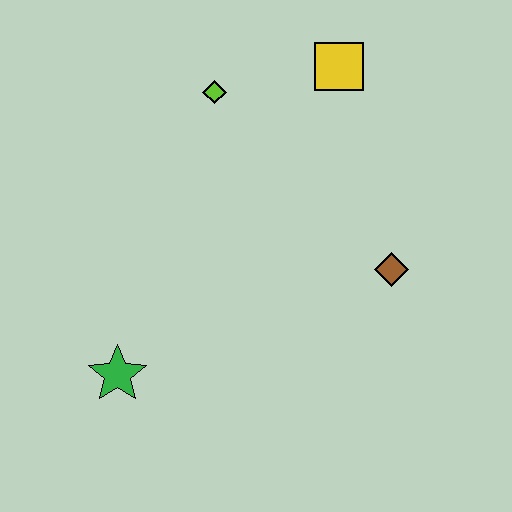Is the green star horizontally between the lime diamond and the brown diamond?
No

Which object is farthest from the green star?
The yellow square is farthest from the green star.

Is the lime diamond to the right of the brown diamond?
No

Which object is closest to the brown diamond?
The yellow square is closest to the brown diamond.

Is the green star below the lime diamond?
Yes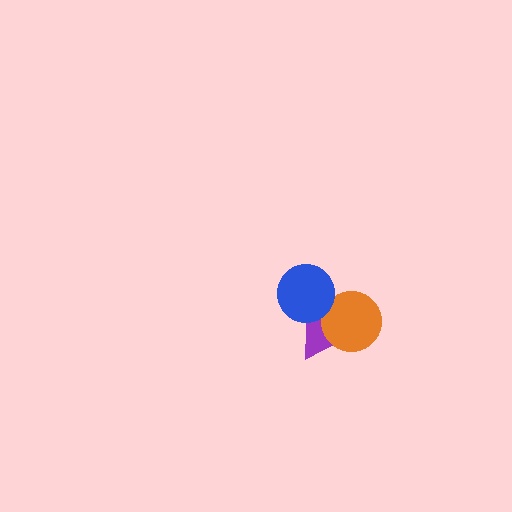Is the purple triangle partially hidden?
Yes, it is partially covered by another shape.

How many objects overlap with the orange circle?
1 object overlaps with the orange circle.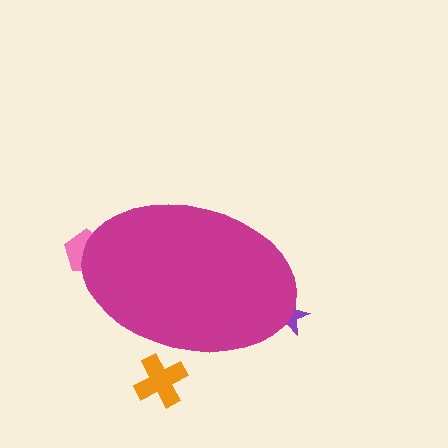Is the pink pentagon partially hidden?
Yes, the pink pentagon is partially hidden behind the magenta ellipse.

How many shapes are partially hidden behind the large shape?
3 shapes are partially hidden.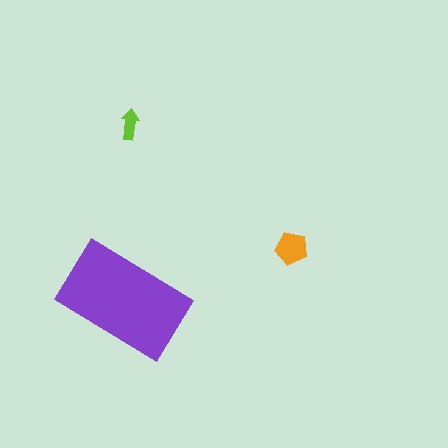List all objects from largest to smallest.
The purple rectangle, the orange pentagon, the lime arrow.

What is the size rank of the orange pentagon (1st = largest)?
2nd.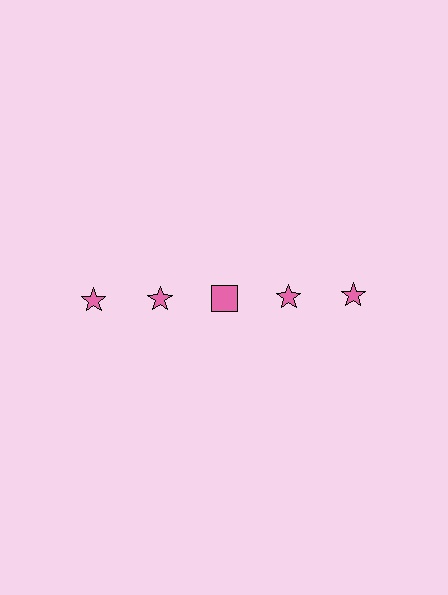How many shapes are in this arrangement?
There are 5 shapes arranged in a grid pattern.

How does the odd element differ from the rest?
It has a different shape: square instead of star.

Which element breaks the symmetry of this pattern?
The pink square in the top row, center column breaks the symmetry. All other shapes are pink stars.